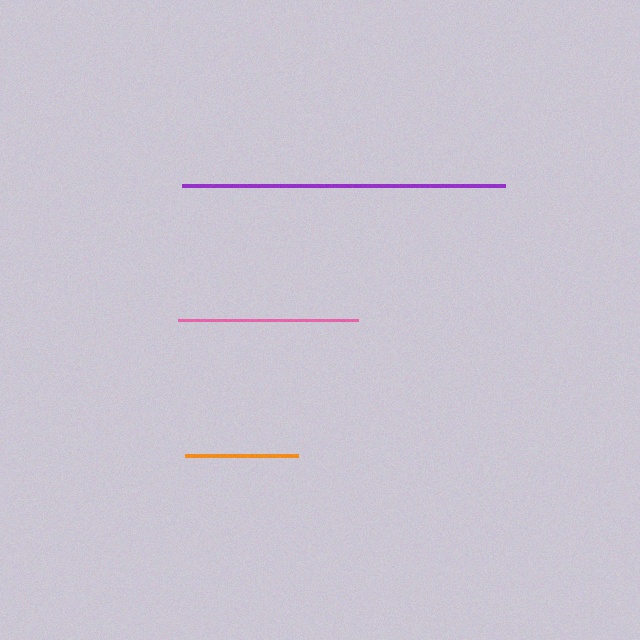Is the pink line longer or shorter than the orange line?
The pink line is longer than the orange line.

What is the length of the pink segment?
The pink segment is approximately 180 pixels long.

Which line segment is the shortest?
The orange line is the shortest at approximately 112 pixels.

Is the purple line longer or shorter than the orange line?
The purple line is longer than the orange line.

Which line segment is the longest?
The purple line is the longest at approximately 323 pixels.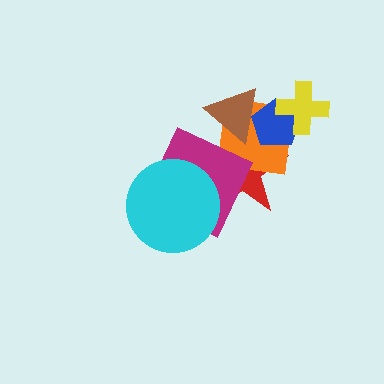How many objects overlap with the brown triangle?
3 objects overlap with the brown triangle.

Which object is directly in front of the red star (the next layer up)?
The orange square is directly in front of the red star.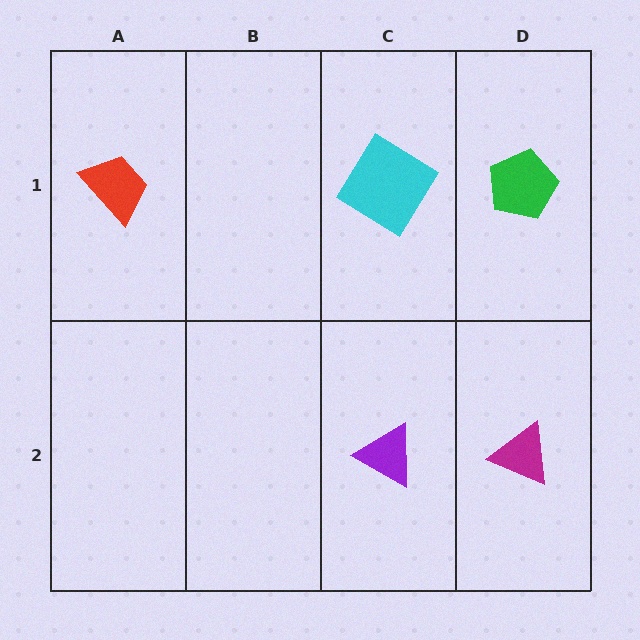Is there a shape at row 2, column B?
No, that cell is empty.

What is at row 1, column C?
A cyan diamond.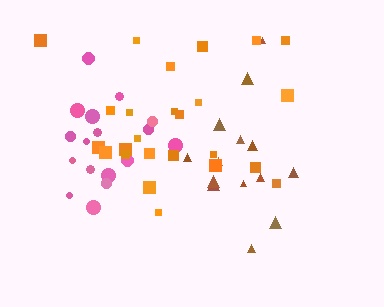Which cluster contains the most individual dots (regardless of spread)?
Orange (25).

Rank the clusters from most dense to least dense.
pink, brown, orange.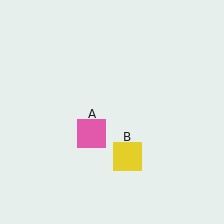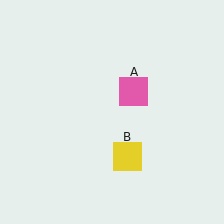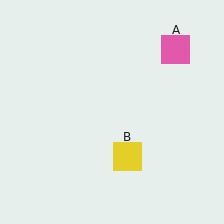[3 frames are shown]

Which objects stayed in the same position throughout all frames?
Yellow square (object B) remained stationary.